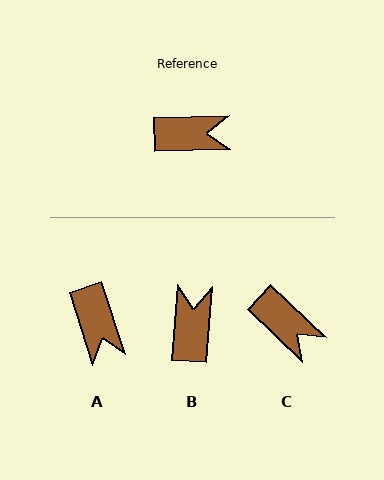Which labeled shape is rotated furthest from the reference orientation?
B, about 84 degrees away.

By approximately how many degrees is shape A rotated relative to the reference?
Approximately 73 degrees clockwise.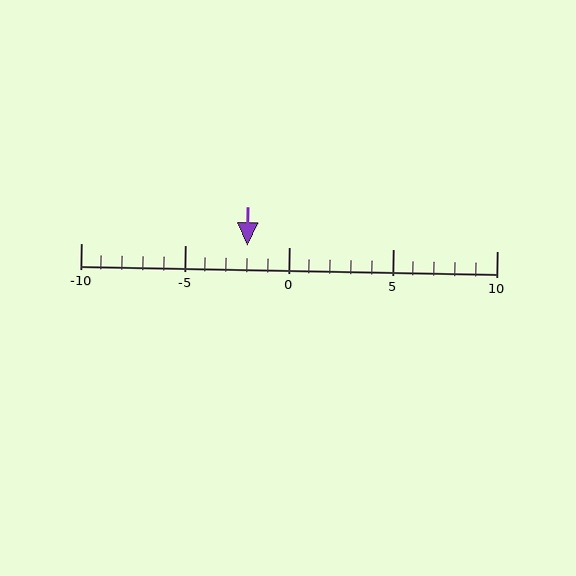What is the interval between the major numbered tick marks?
The major tick marks are spaced 5 units apart.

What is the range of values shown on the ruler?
The ruler shows values from -10 to 10.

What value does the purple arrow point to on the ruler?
The purple arrow points to approximately -2.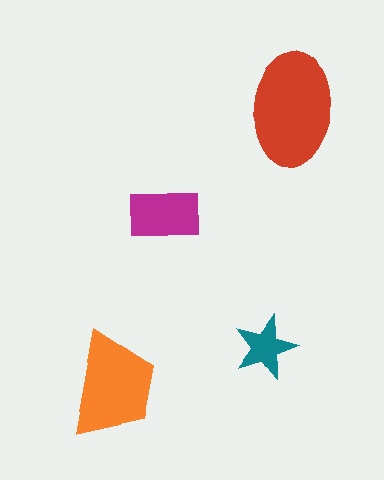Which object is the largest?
The red ellipse.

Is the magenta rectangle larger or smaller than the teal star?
Larger.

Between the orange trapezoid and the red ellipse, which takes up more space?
The red ellipse.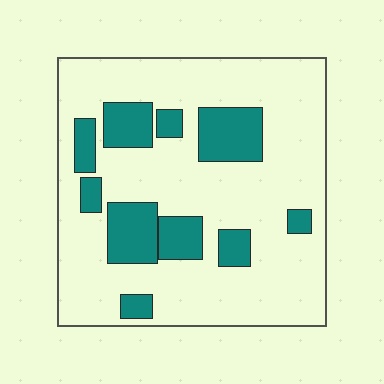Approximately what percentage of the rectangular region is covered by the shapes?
Approximately 25%.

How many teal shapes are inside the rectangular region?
10.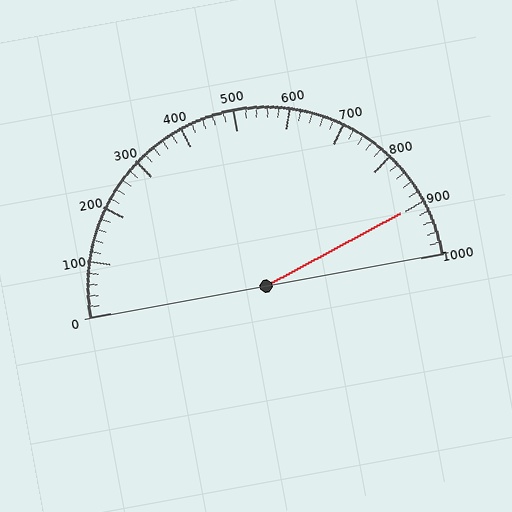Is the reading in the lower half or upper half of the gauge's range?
The reading is in the upper half of the range (0 to 1000).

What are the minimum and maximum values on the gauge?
The gauge ranges from 0 to 1000.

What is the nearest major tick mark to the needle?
The nearest major tick mark is 900.